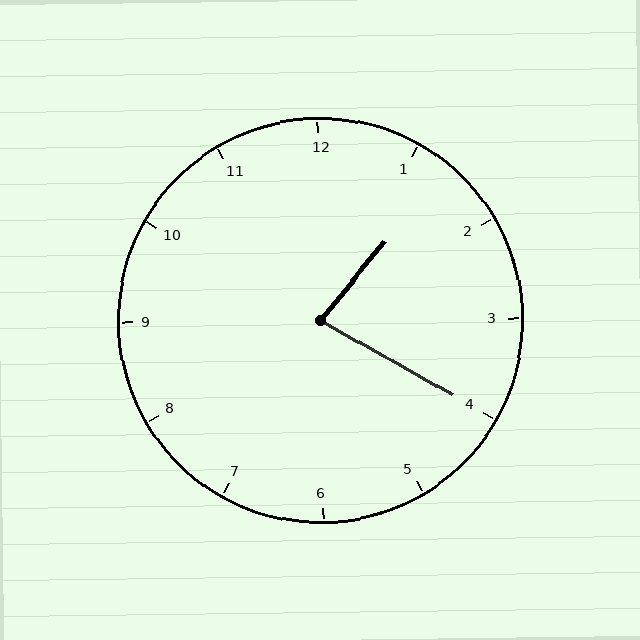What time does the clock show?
1:20.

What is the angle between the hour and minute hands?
Approximately 80 degrees.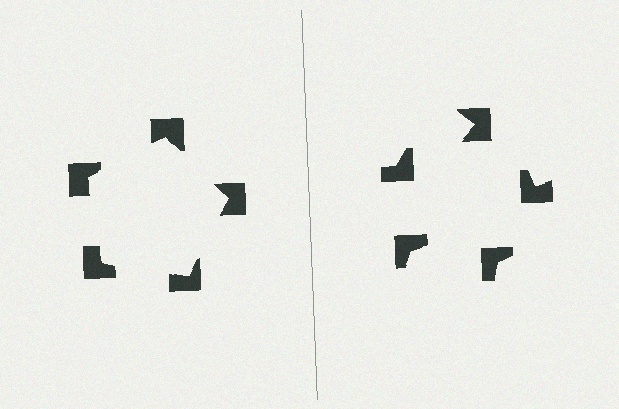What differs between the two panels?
The notched squares are positioned identically on both sides; only the wedge orientations differ. On the left they align to a pentagon; on the right they are misaligned.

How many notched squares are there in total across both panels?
10 — 5 on each side.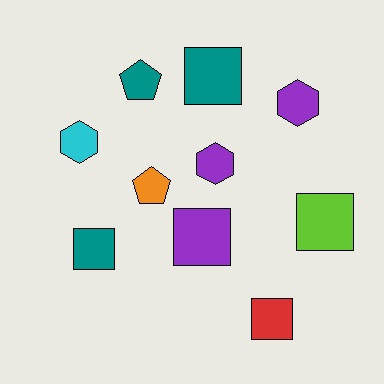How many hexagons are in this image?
There are 3 hexagons.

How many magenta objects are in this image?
There are no magenta objects.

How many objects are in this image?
There are 10 objects.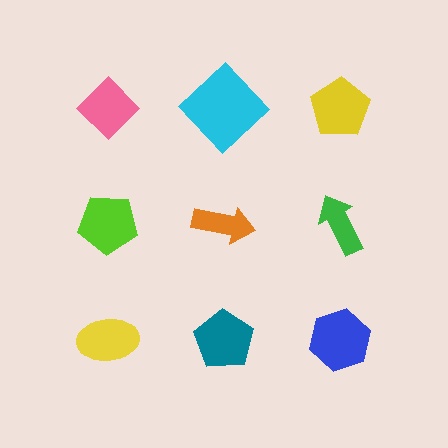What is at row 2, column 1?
A lime pentagon.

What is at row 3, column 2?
A teal pentagon.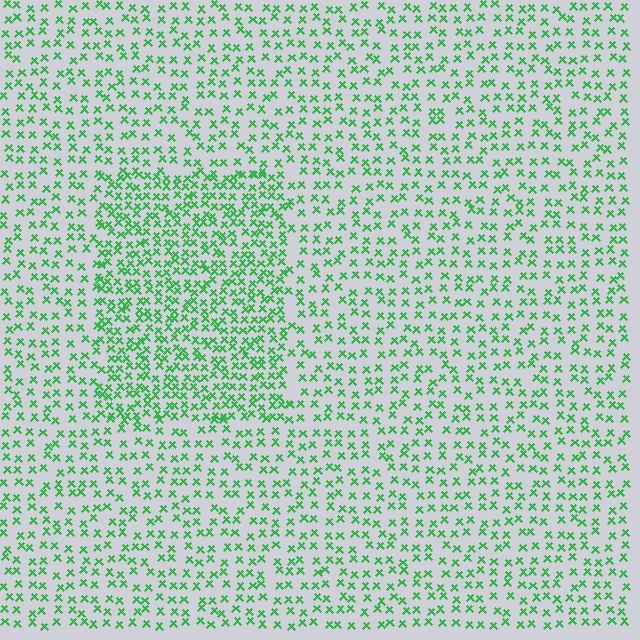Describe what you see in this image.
The image contains small green elements arranged at two different densities. A rectangle-shaped region is visible where the elements are more densely packed than the surrounding area.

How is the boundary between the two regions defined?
The boundary is defined by a change in element density (approximately 1.8x ratio). All elements are the same color, size, and shape.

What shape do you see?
I see a rectangle.